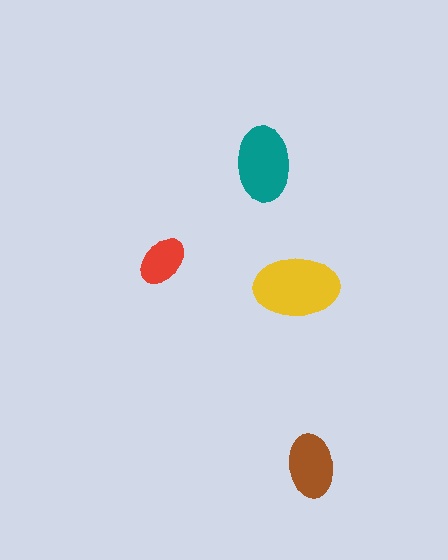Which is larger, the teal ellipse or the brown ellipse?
The teal one.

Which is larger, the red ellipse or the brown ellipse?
The brown one.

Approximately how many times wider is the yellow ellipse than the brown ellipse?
About 1.5 times wider.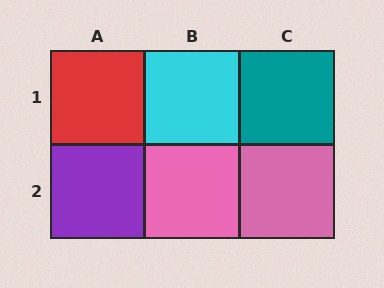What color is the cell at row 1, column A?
Red.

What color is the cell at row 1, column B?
Cyan.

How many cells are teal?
1 cell is teal.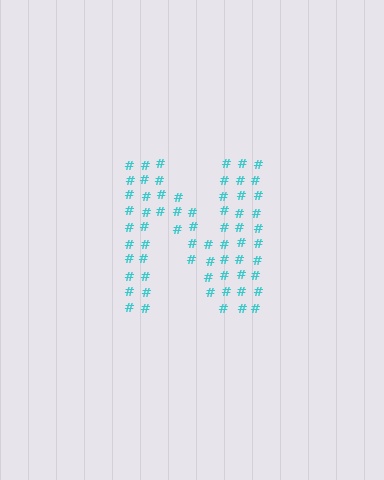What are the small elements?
The small elements are hash symbols.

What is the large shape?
The large shape is the letter N.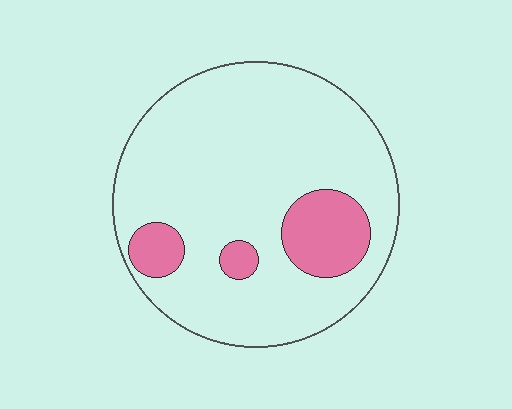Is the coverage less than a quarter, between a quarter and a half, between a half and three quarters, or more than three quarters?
Less than a quarter.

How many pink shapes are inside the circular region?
3.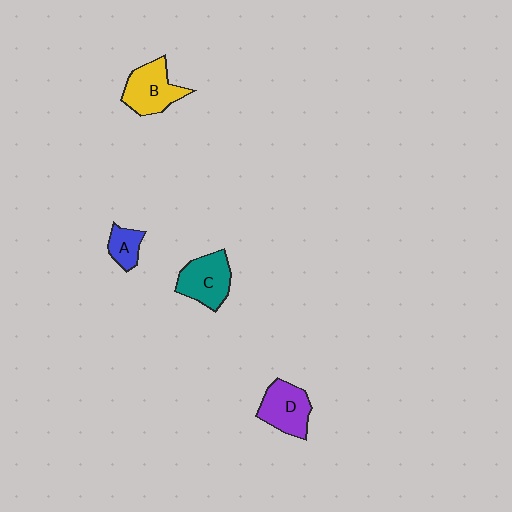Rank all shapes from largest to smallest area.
From largest to smallest: B (yellow), C (teal), D (purple), A (blue).